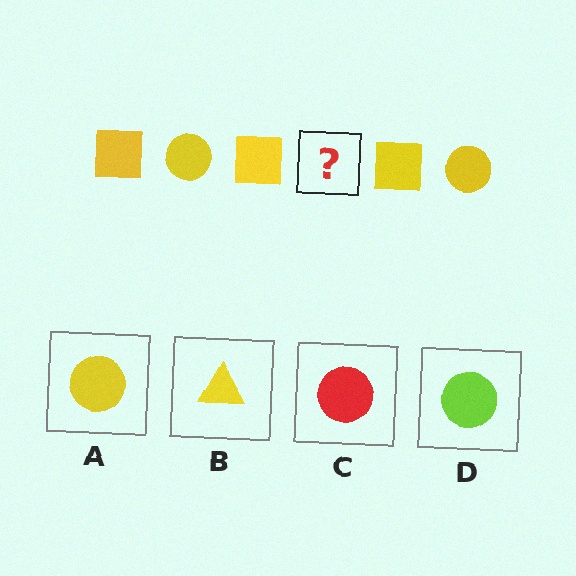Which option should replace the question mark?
Option A.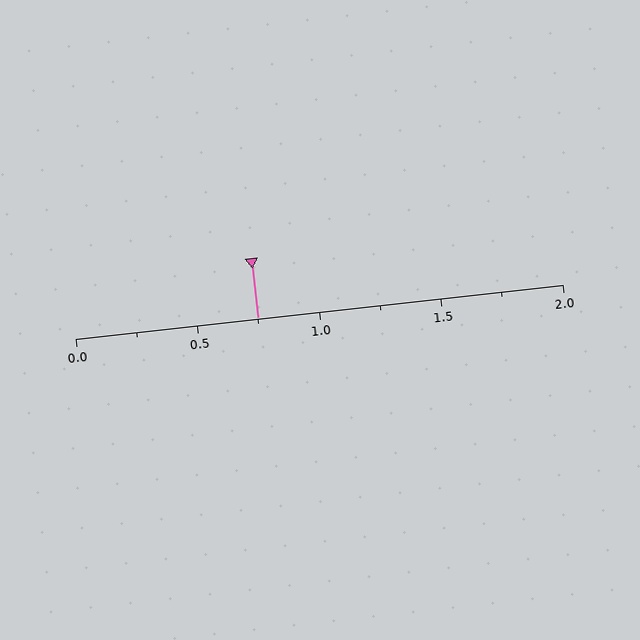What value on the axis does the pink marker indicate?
The marker indicates approximately 0.75.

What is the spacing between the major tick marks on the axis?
The major ticks are spaced 0.5 apart.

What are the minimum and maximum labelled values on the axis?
The axis runs from 0.0 to 2.0.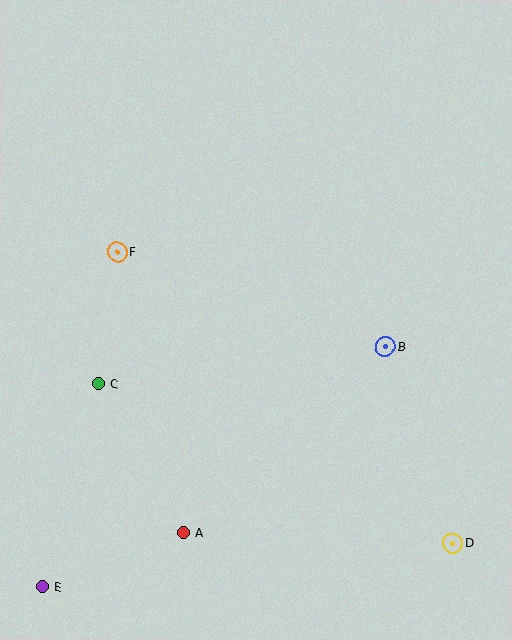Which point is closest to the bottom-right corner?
Point D is closest to the bottom-right corner.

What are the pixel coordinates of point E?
Point E is at (42, 587).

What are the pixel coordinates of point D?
Point D is at (453, 543).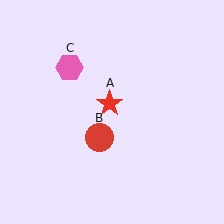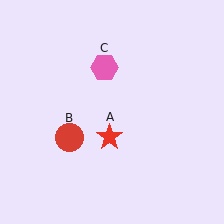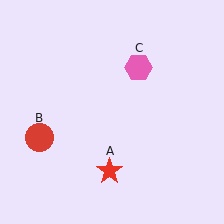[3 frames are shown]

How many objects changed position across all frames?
3 objects changed position: red star (object A), red circle (object B), pink hexagon (object C).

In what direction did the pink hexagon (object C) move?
The pink hexagon (object C) moved right.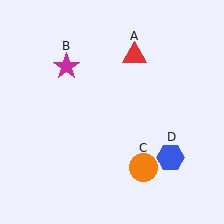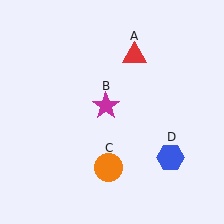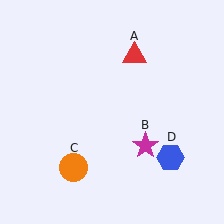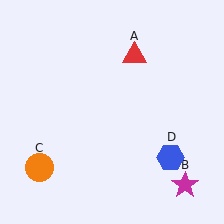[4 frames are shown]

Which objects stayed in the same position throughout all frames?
Red triangle (object A) and blue hexagon (object D) remained stationary.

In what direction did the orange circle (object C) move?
The orange circle (object C) moved left.